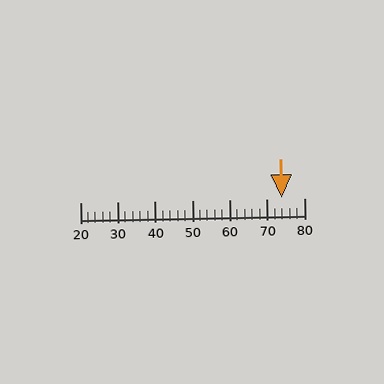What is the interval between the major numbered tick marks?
The major tick marks are spaced 10 units apart.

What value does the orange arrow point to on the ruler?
The orange arrow points to approximately 74.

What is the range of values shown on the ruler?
The ruler shows values from 20 to 80.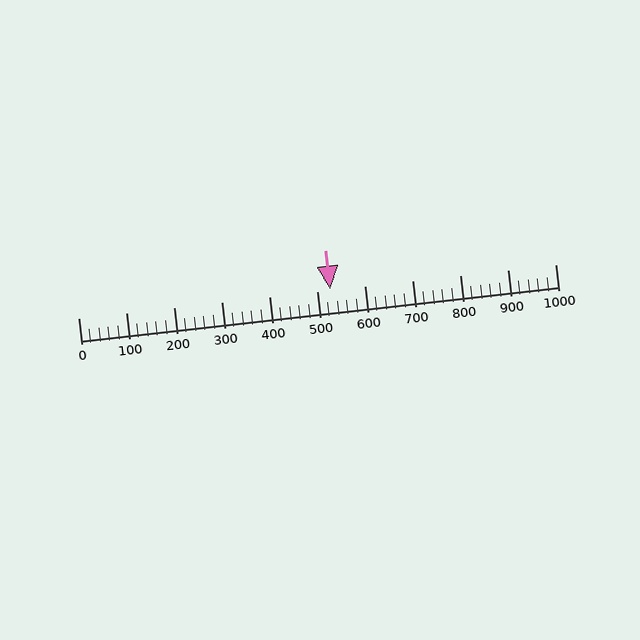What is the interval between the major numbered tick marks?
The major tick marks are spaced 100 units apart.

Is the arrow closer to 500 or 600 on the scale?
The arrow is closer to 500.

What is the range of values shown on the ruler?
The ruler shows values from 0 to 1000.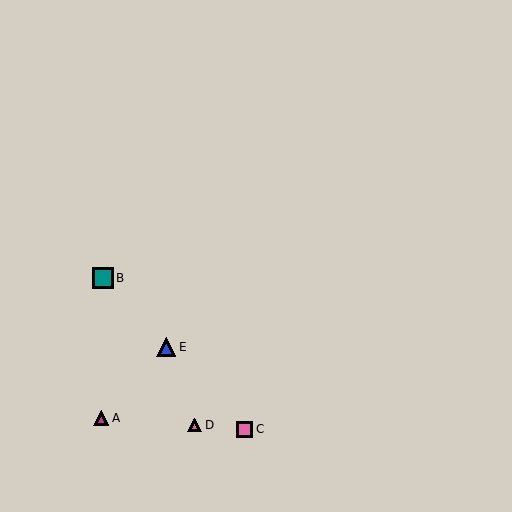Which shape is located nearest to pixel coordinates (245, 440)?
The pink square (labeled C) at (244, 429) is nearest to that location.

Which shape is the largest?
The teal square (labeled B) is the largest.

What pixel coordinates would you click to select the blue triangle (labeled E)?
Click at (166, 347) to select the blue triangle E.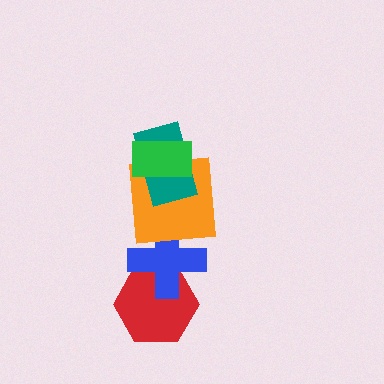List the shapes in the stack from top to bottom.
From top to bottom: the green rectangle, the teal rectangle, the orange square, the blue cross, the red hexagon.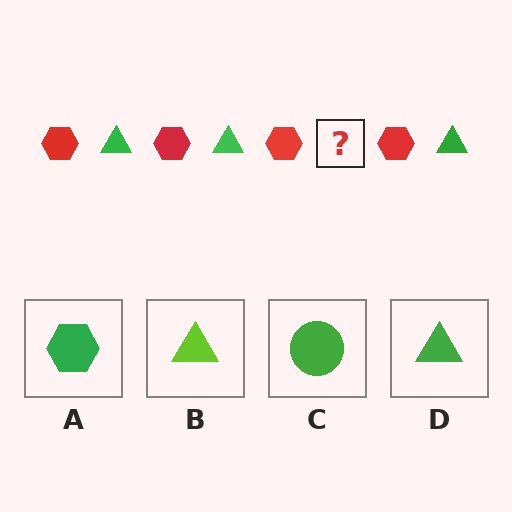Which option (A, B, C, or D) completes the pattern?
D.